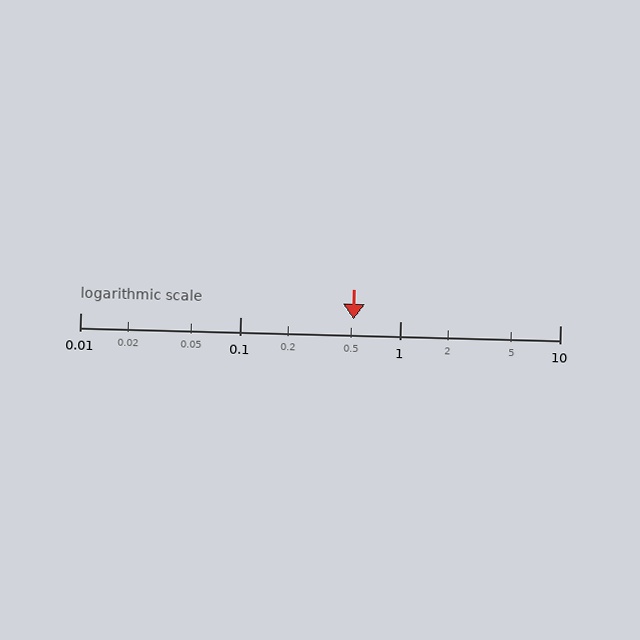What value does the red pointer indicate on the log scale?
The pointer indicates approximately 0.51.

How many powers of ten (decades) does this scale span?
The scale spans 3 decades, from 0.01 to 10.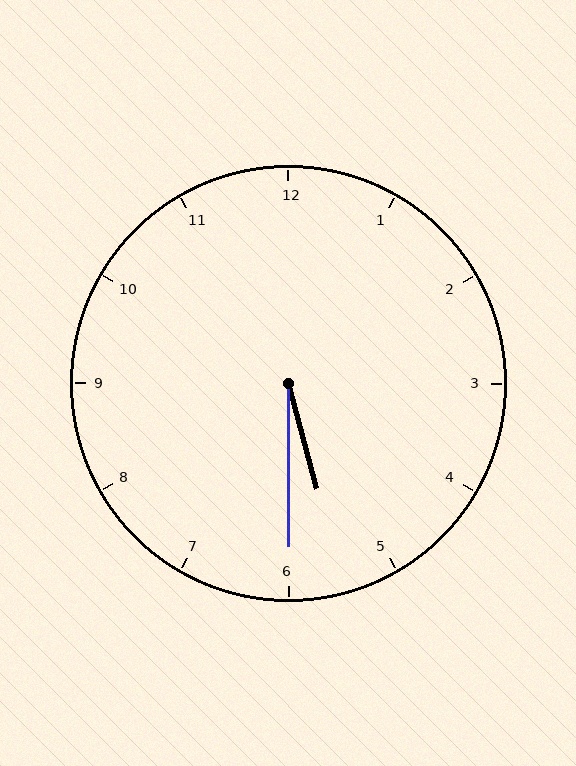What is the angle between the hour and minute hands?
Approximately 15 degrees.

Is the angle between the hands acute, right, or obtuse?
It is acute.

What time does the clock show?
5:30.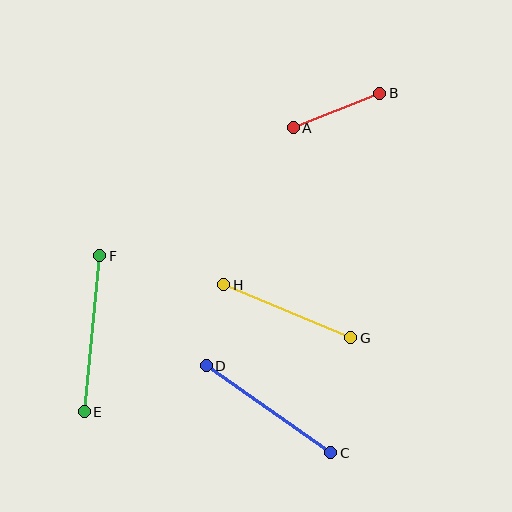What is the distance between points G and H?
The distance is approximately 138 pixels.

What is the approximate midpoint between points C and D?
The midpoint is at approximately (269, 409) pixels.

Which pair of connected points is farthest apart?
Points E and F are farthest apart.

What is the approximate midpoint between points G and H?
The midpoint is at approximately (287, 311) pixels.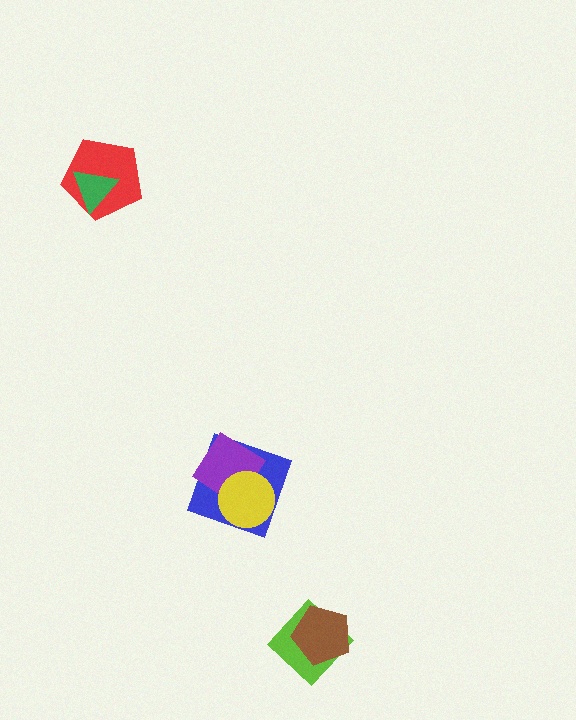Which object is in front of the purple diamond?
The yellow circle is in front of the purple diamond.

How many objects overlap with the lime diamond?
1 object overlaps with the lime diamond.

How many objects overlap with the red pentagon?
1 object overlaps with the red pentagon.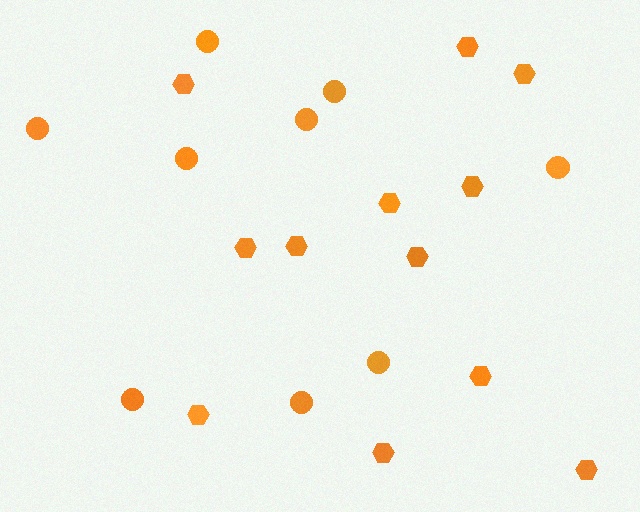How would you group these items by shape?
There are 2 groups: one group of hexagons (12) and one group of circles (9).